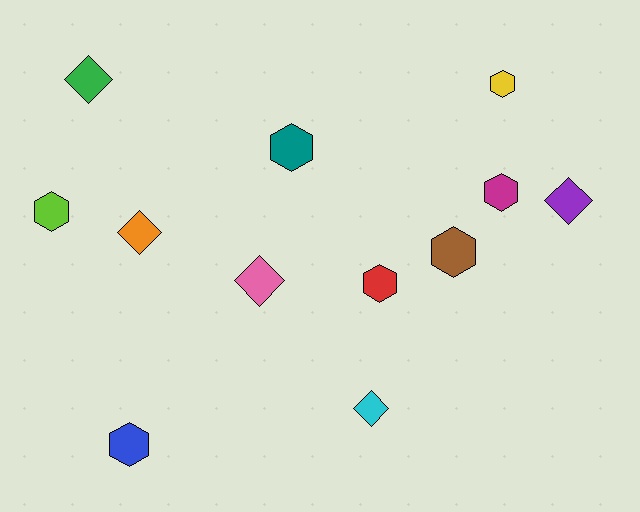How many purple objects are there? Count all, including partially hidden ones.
There is 1 purple object.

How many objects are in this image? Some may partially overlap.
There are 12 objects.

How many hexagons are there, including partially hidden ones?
There are 7 hexagons.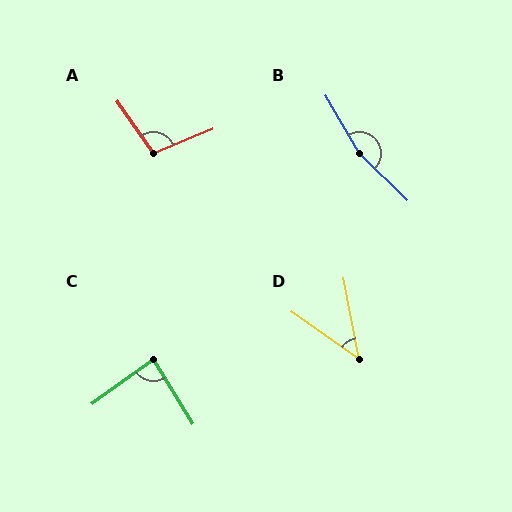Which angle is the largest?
B, at approximately 164 degrees.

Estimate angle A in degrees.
Approximately 102 degrees.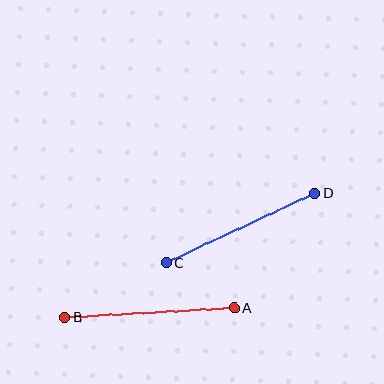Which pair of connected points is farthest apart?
Points A and B are farthest apart.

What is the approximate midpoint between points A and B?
The midpoint is at approximately (150, 312) pixels.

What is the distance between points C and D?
The distance is approximately 164 pixels.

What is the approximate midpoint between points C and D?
The midpoint is at approximately (240, 228) pixels.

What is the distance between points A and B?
The distance is approximately 170 pixels.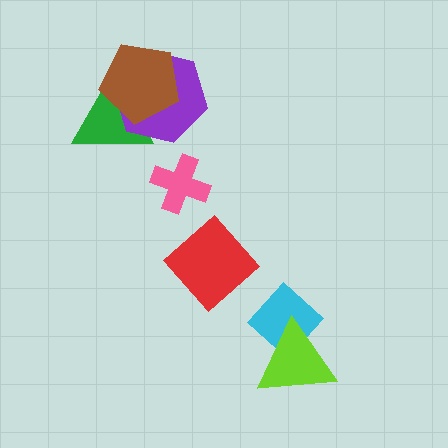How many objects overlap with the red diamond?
0 objects overlap with the red diamond.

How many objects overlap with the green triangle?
2 objects overlap with the green triangle.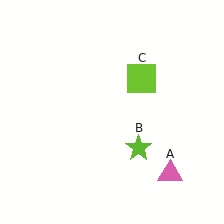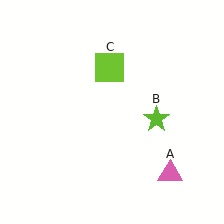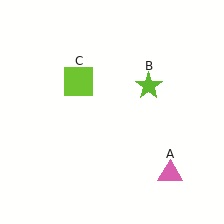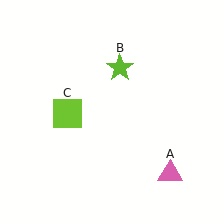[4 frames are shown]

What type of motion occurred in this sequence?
The lime star (object B), lime square (object C) rotated counterclockwise around the center of the scene.